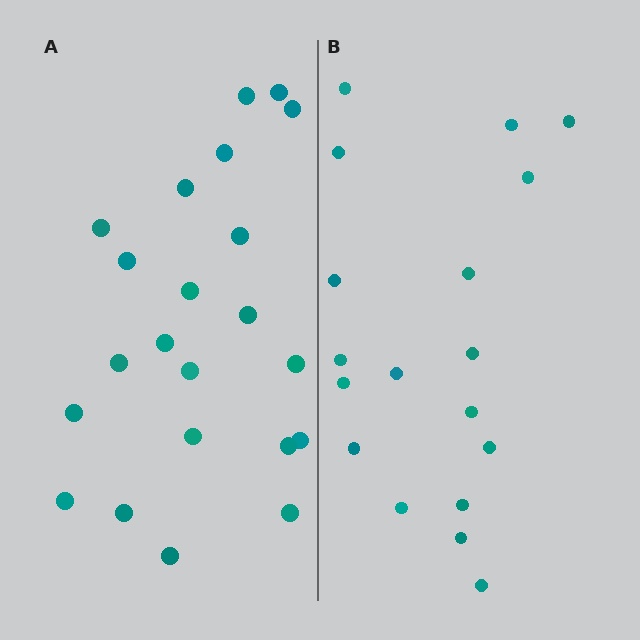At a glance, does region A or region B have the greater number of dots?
Region A (the left region) has more dots.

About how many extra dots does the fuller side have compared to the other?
Region A has about 4 more dots than region B.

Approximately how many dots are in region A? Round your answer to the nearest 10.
About 20 dots. (The exact count is 22, which rounds to 20.)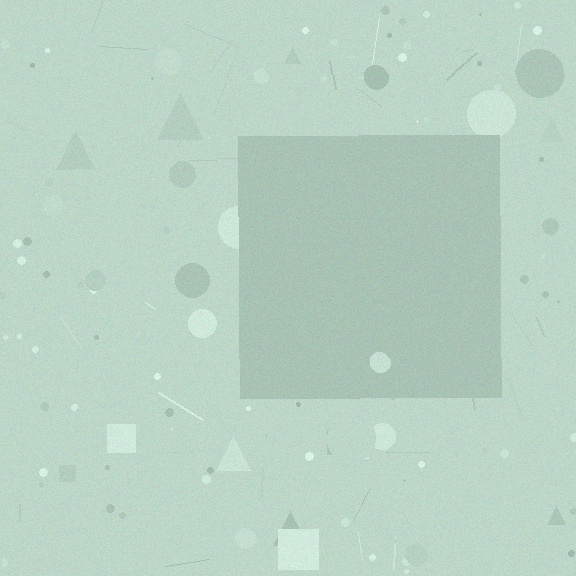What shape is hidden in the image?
A square is hidden in the image.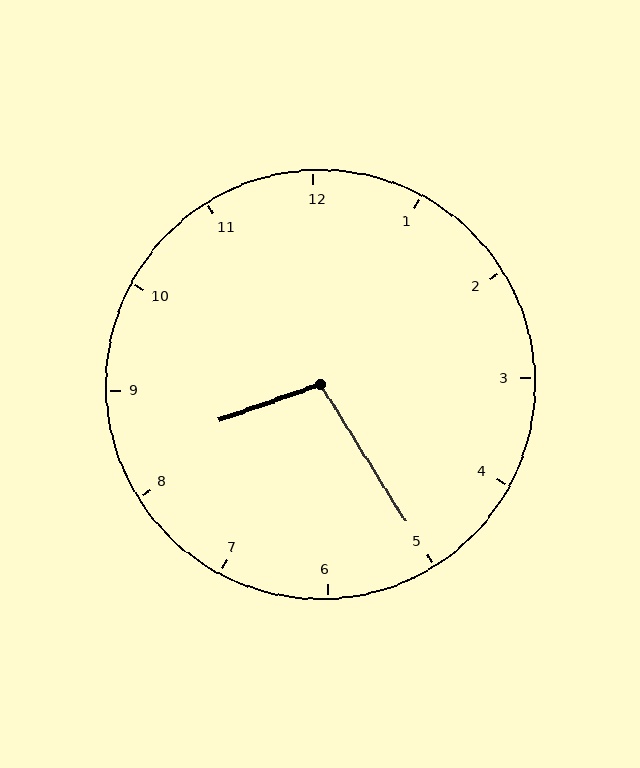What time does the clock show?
8:25.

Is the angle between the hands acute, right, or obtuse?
It is obtuse.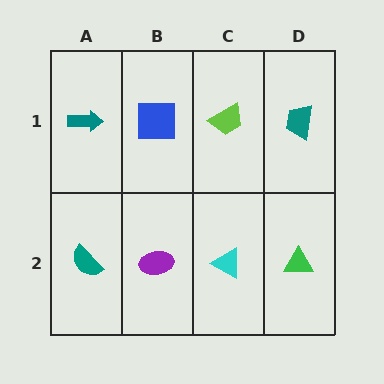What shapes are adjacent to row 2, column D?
A teal trapezoid (row 1, column D), a cyan triangle (row 2, column C).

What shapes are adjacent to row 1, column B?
A purple ellipse (row 2, column B), a teal arrow (row 1, column A), a lime trapezoid (row 1, column C).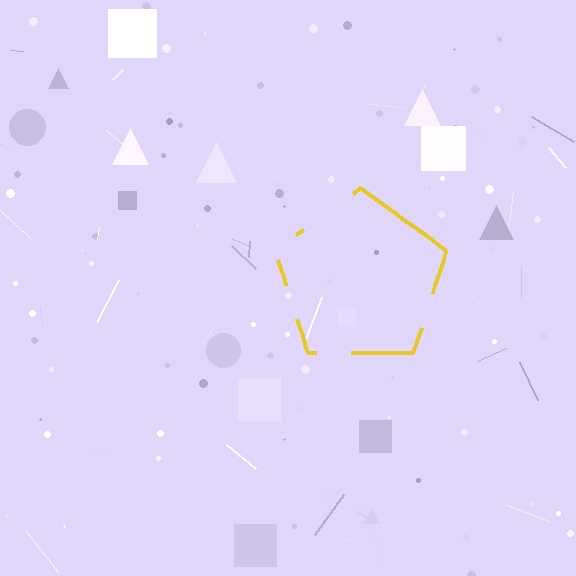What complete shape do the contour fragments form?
The contour fragments form a pentagon.